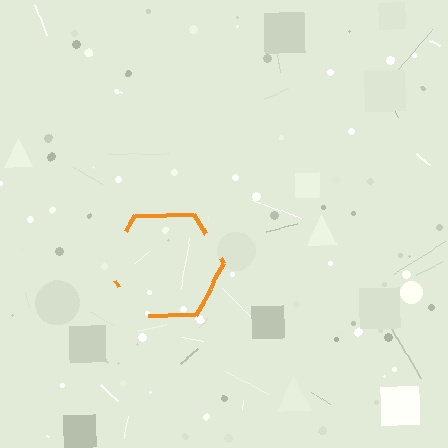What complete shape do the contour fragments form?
The contour fragments form a hexagon.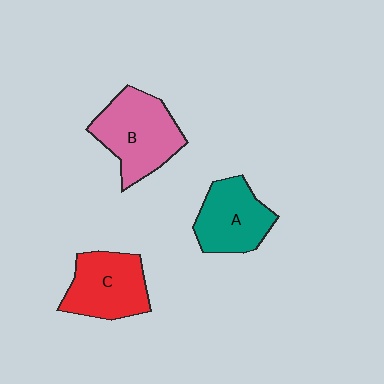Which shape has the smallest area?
Shape A (teal).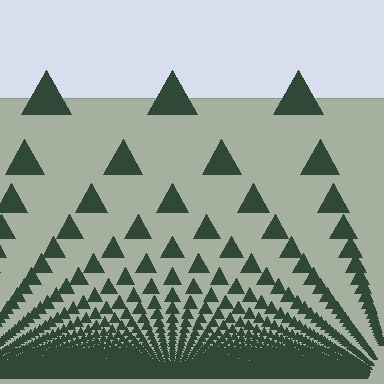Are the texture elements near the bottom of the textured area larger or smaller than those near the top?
Smaller. The gradient is inverted — elements near the bottom are smaller and denser.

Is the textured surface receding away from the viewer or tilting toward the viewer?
The surface appears to tilt toward the viewer. Texture elements get larger and sparser toward the top.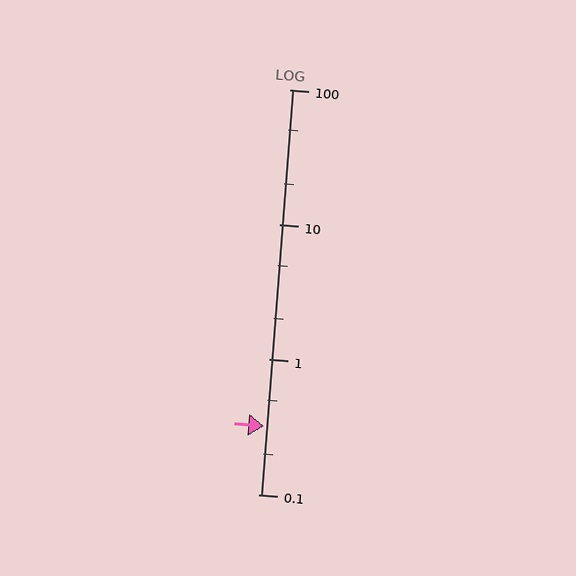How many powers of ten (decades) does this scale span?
The scale spans 3 decades, from 0.1 to 100.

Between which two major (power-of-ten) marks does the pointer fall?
The pointer is between 0.1 and 1.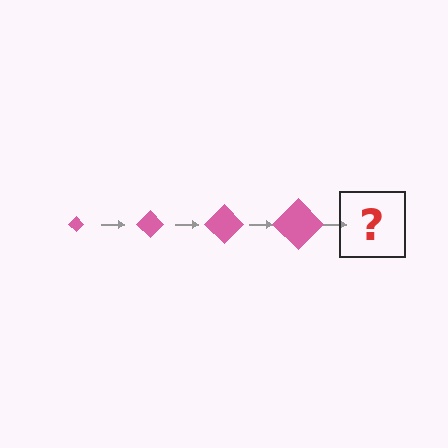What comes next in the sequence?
The next element should be a pink diamond, larger than the previous one.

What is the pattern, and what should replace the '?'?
The pattern is that the diamond gets progressively larger each step. The '?' should be a pink diamond, larger than the previous one.